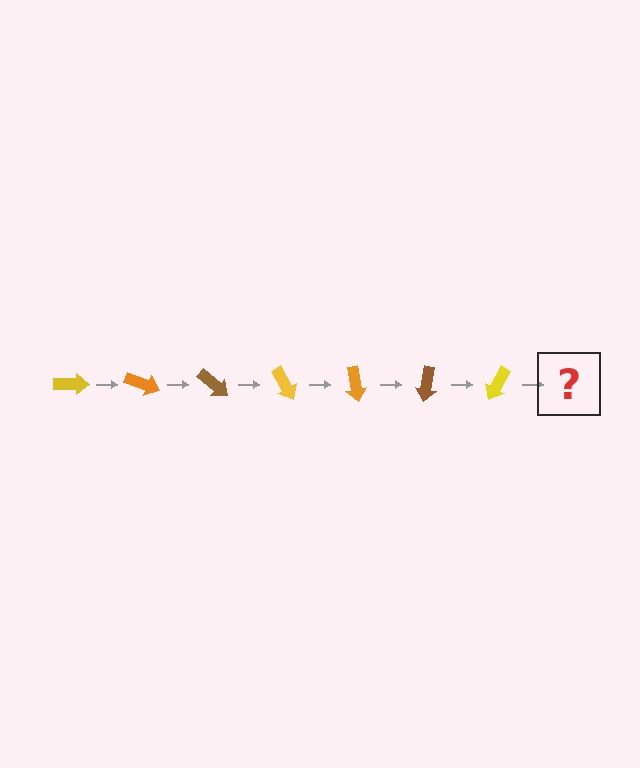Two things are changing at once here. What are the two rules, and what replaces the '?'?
The two rules are that it rotates 20 degrees each step and the color cycles through yellow, orange, and brown. The '?' should be an orange arrow, rotated 140 degrees from the start.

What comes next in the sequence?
The next element should be an orange arrow, rotated 140 degrees from the start.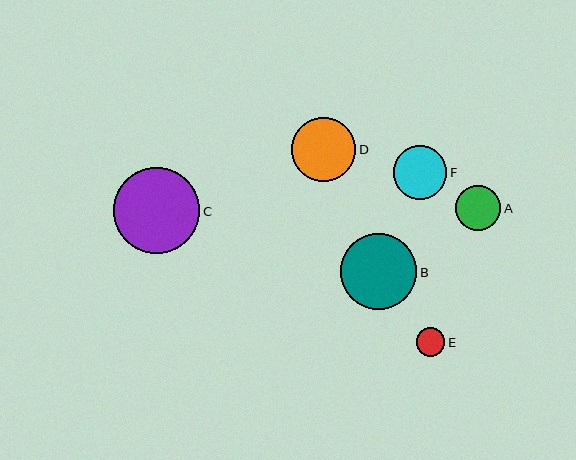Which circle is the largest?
Circle C is the largest with a size of approximately 86 pixels.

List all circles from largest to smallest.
From largest to smallest: C, B, D, F, A, E.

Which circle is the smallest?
Circle E is the smallest with a size of approximately 29 pixels.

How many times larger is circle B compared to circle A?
Circle B is approximately 1.7 times the size of circle A.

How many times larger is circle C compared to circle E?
Circle C is approximately 3.0 times the size of circle E.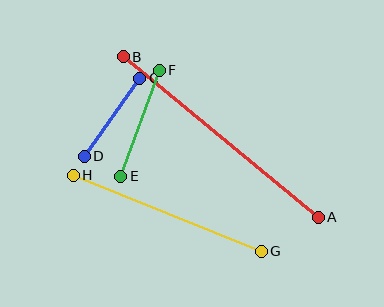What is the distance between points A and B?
The distance is approximately 252 pixels.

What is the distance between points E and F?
The distance is approximately 113 pixels.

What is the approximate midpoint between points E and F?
The midpoint is at approximately (140, 123) pixels.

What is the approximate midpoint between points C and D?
The midpoint is at approximately (112, 117) pixels.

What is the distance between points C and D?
The distance is approximately 96 pixels.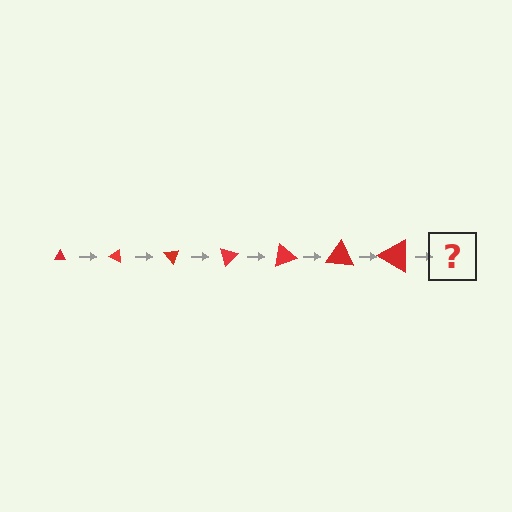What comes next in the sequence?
The next element should be a triangle, larger than the previous one and rotated 175 degrees from the start.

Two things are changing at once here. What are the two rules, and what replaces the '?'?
The two rules are that the triangle grows larger each step and it rotates 25 degrees each step. The '?' should be a triangle, larger than the previous one and rotated 175 degrees from the start.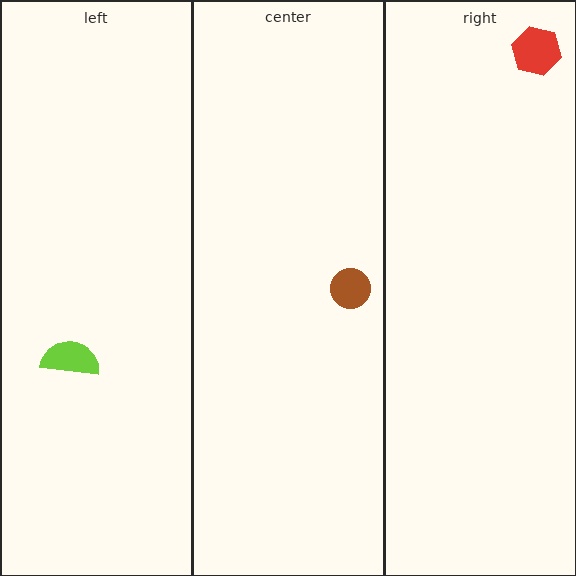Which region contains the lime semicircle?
The left region.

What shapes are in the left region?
The lime semicircle.